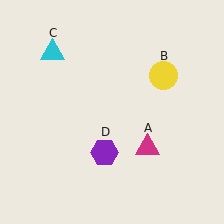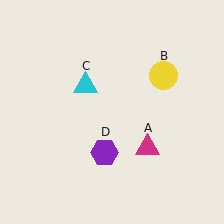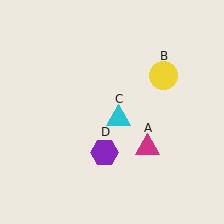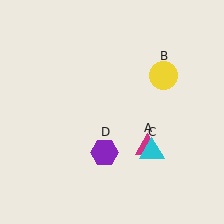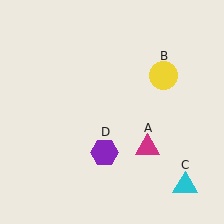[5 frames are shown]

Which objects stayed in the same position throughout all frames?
Magenta triangle (object A) and yellow circle (object B) and purple hexagon (object D) remained stationary.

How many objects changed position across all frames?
1 object changed position: cyan triangle (object C).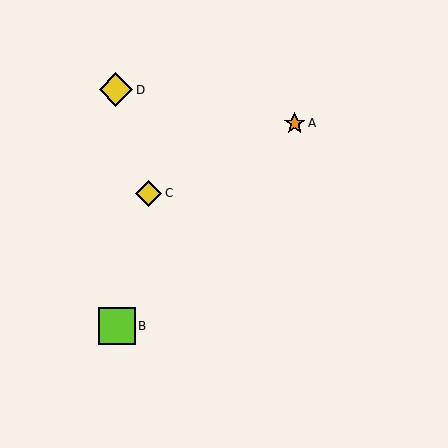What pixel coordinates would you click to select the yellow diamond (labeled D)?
Click at (116, 90) to select the yellow diamond D.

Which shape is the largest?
The lime square (labeled B) is the largest.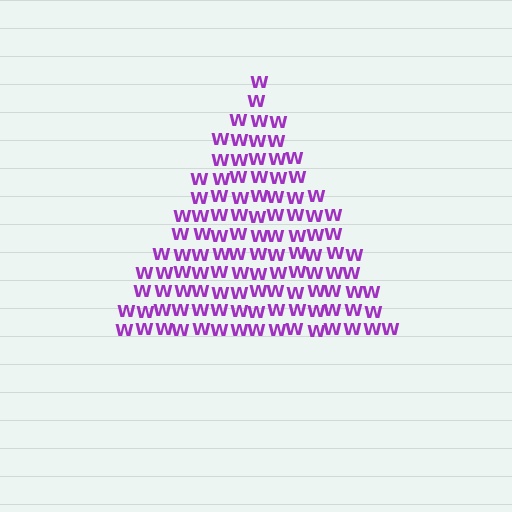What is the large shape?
The large shape is a triangle.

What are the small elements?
The small elements are letter W's.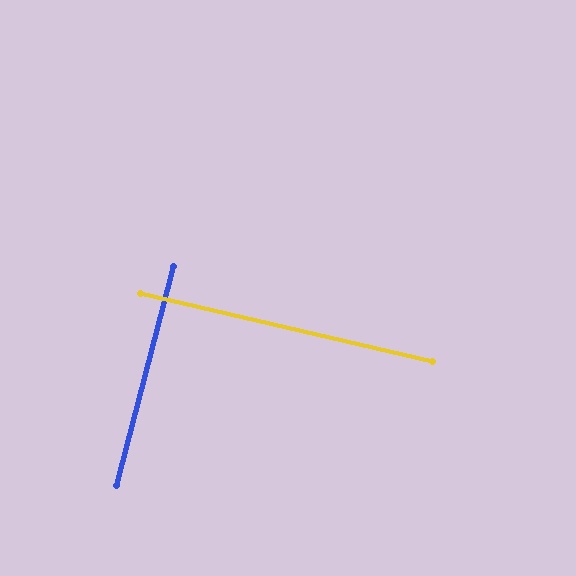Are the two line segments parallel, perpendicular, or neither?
Perpendicular — they meet at approximately 89°.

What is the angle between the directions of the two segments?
Approximately 89 degrees.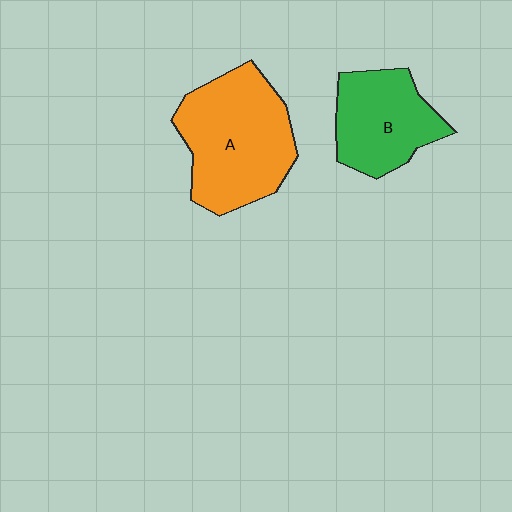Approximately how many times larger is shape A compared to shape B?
Approximately 1.4 times.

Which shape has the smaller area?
Shape B (green).